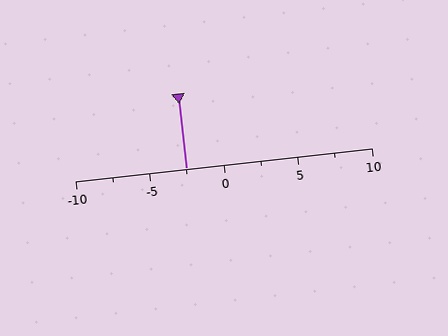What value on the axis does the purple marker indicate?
The marker indicates approximately -2.5.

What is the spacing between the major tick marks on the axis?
The major ticks are spaced 5 apart.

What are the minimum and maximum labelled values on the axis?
The axis runs from -10 to 10.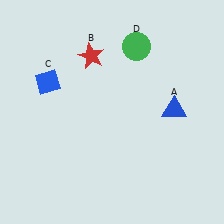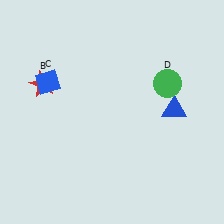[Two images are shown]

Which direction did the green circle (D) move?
The green circle (D) moved down.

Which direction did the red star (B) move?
The red star (B) moved left.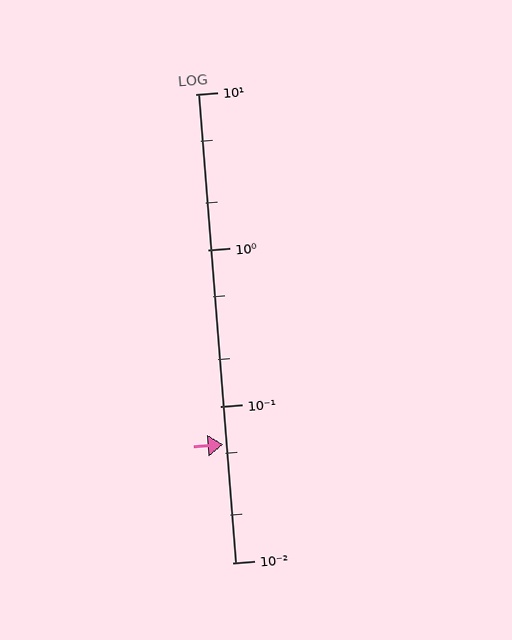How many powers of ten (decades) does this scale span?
The scale spans 3 decades, from 0.01 to 10.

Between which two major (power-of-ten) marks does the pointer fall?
The pointer is between 0.01 and 0.1.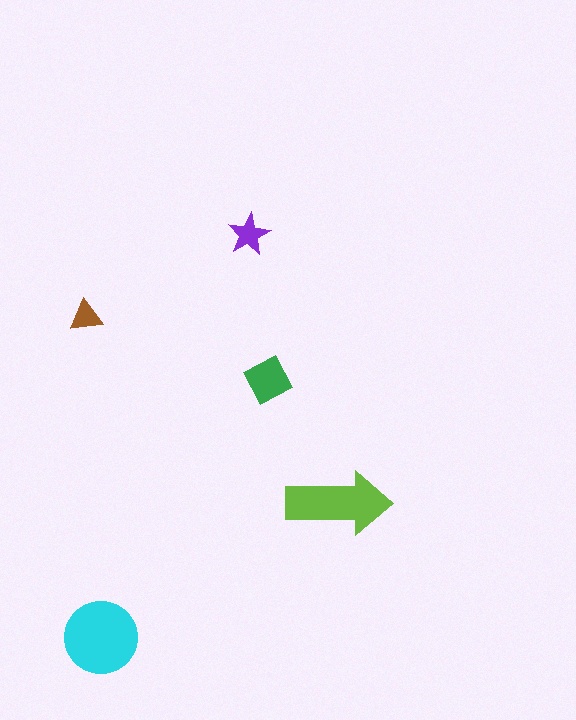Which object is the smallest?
The brown triangle.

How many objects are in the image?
There are 5 objects in the image.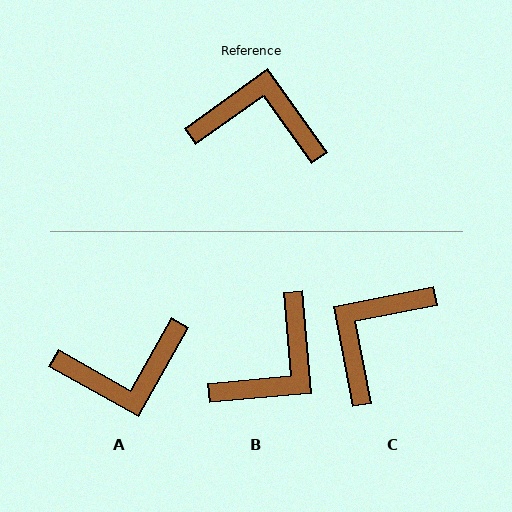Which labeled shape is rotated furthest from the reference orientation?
A, about 155 degrees away.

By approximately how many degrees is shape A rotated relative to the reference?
Approximately 155 degrees clockwise.